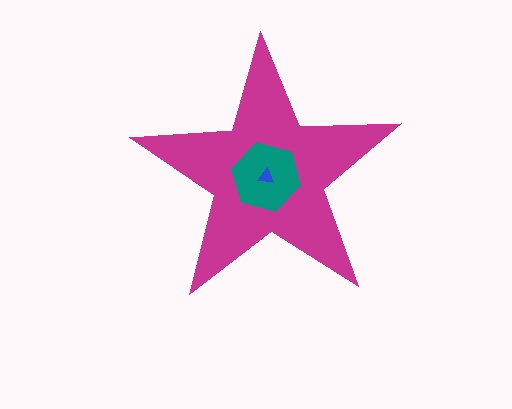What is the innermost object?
The blue triangle.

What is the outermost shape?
The magenta star.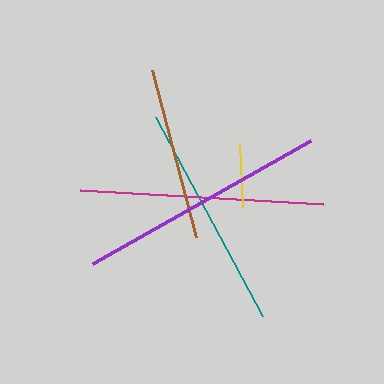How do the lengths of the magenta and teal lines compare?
The magenta and teal lines are approximately the same length.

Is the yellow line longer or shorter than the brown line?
The brown line is longer than the yellow line.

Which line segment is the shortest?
The yellow line is the shortest at approximately 65 pixels.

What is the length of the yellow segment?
The yellow segment is approximately 65 pixels long.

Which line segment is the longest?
The purple line is the longest at approximately 250 pixels.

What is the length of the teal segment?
The teal segment is approximately 225 pixels long.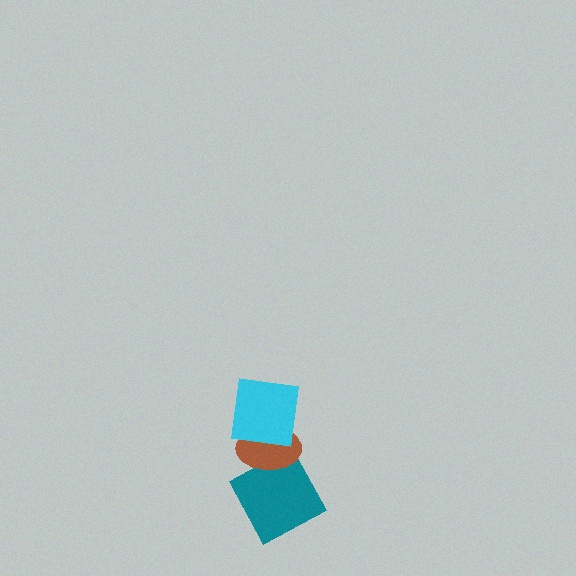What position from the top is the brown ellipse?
The brown ellipse is 2nd from the top.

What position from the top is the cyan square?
The cyan square is 1st from the top.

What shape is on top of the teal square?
The brown ellipse is on top of the teal square.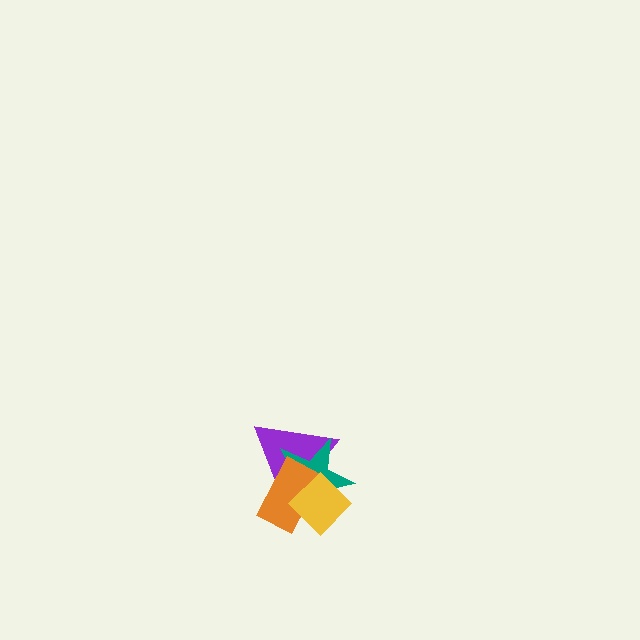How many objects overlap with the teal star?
3 objects overlap with the teal star.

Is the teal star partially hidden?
Yes, it is partially covered by another shape.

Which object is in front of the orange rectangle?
The yellow diamond is in front of the orange rectangle.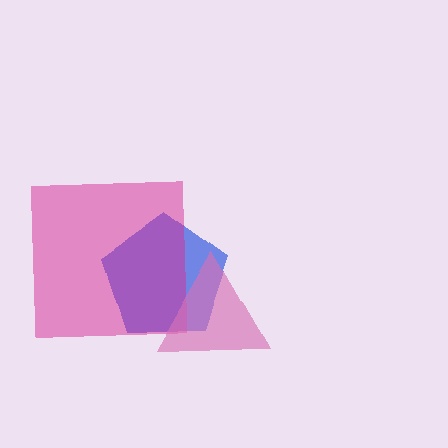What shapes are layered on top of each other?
The layered shapes are: a blue pentagon, a magenta square, a pink triangle.